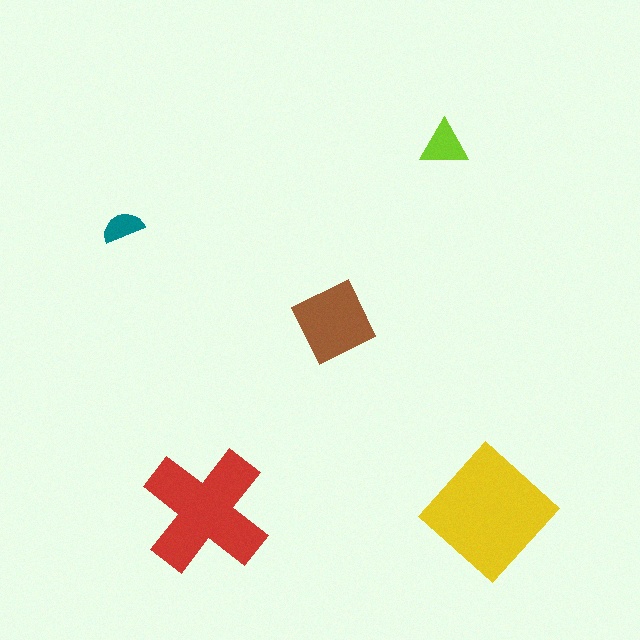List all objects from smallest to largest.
The teal semicircle, the lime triangle, the brown diamond, the red cross, the yellow diamond.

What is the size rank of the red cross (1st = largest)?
2nd.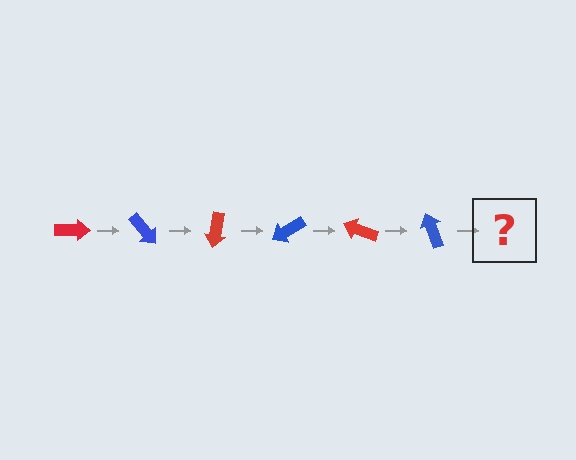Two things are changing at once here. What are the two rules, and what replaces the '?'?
The two rules are that it rotates 50 degrees each step and the color cycles through red and blue. The '?' should be a red arrow, rotated 300 degrees from the start.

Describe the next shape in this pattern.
It should be a red arrow, rotated 300 degrees from the start.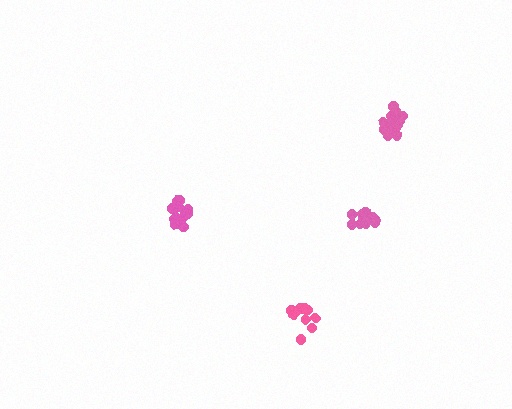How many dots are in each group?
Group 1: 13 dots, Group 2: 14 dots, Group 3: 10 dots, Group 4: 16 dots (53 total).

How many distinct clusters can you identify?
There are 4 distinct clusters.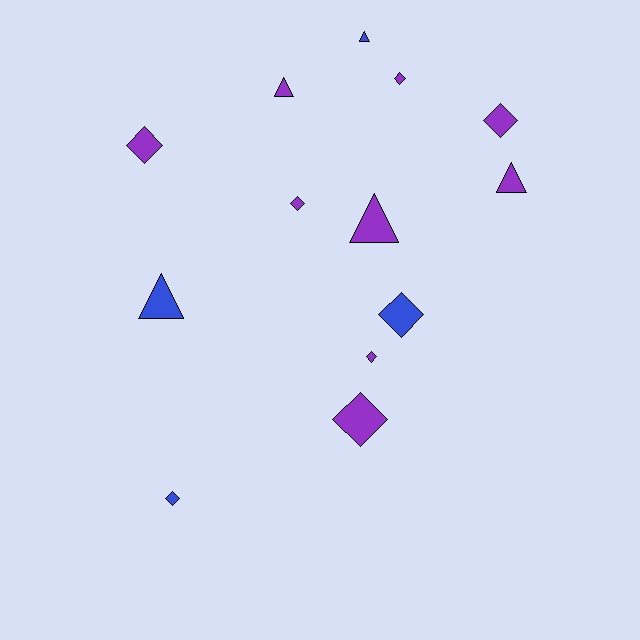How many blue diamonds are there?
There are 2 blue diamonds.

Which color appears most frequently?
Purple, with 9 objects.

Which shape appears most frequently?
Diamond, with 8 objects.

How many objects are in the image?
There are 13 objects.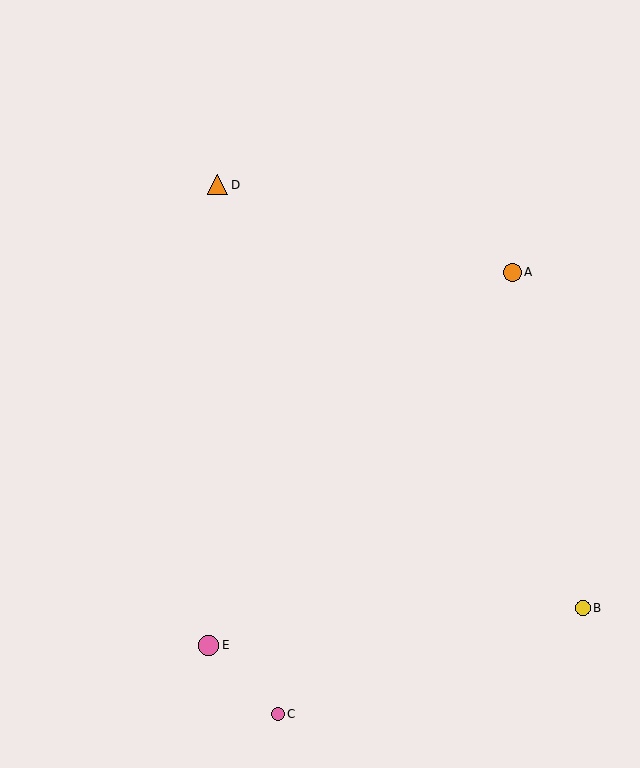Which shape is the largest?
The pink circle (labeled E) is the largest.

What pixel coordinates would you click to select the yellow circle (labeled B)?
Click at (583, 608) to select the yellow circle B.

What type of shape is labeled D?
Shape D is an orange triangle.